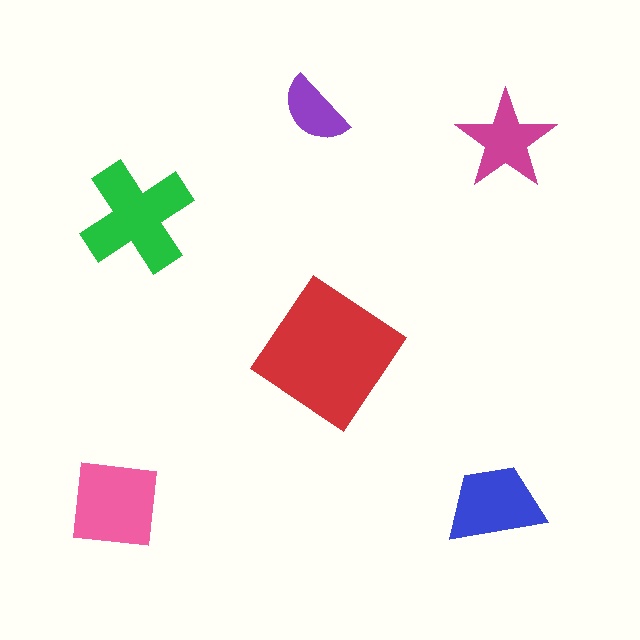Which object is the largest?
The red diamond.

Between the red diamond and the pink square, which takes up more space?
The red diamond.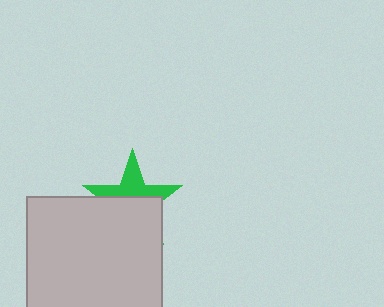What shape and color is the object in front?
The object in front is a light gray square.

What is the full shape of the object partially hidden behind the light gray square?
The partially hidden object is a green star.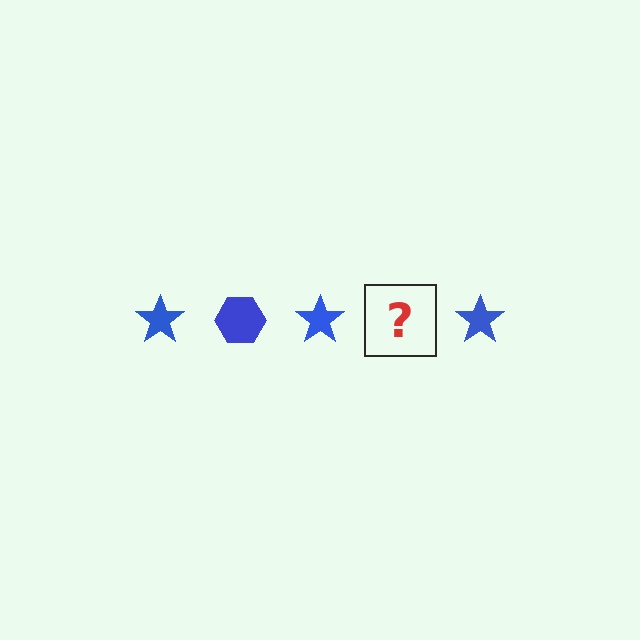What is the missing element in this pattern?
The missing element is a blue hexagon.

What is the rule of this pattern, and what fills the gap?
The rule is that the pattern cycles through star, hexagon shapes in blue. The gap should be filled with a blue hexagon.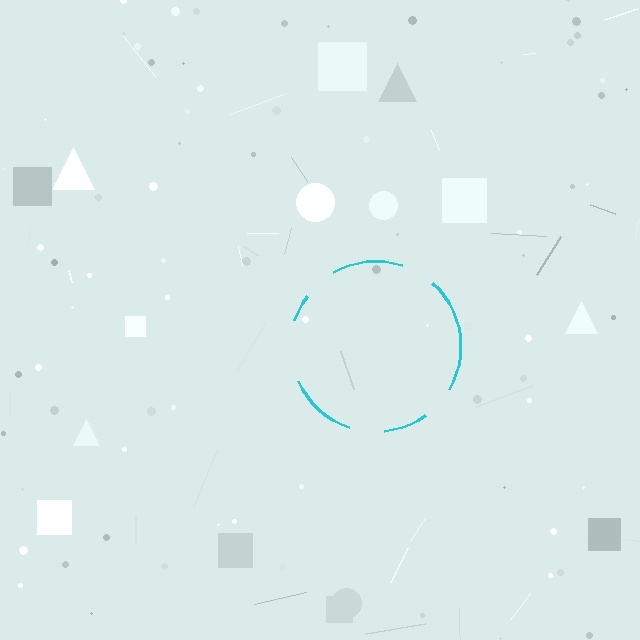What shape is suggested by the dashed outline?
The dashed outline suggests a circle.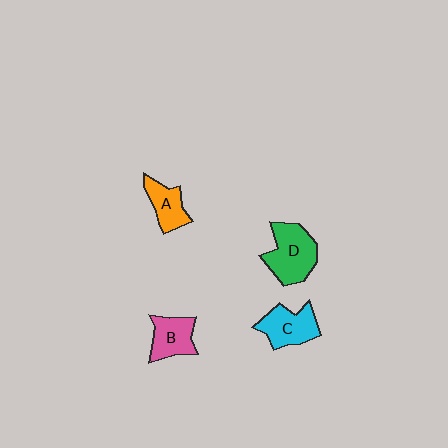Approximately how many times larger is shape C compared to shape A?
Approximately 1.3 times.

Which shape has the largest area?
Shape D (green).